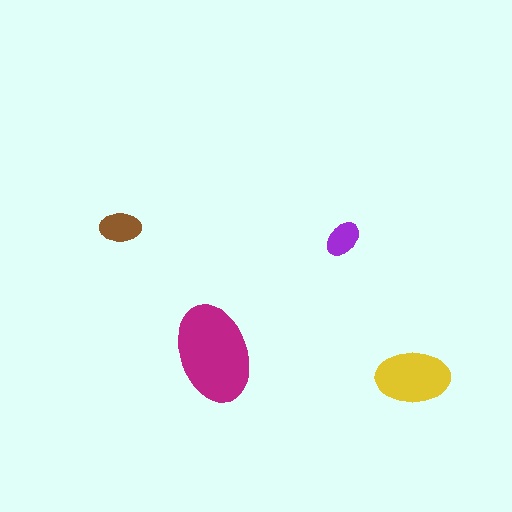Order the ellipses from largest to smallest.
the magenta one, the yellow one, the brown one, the purple one.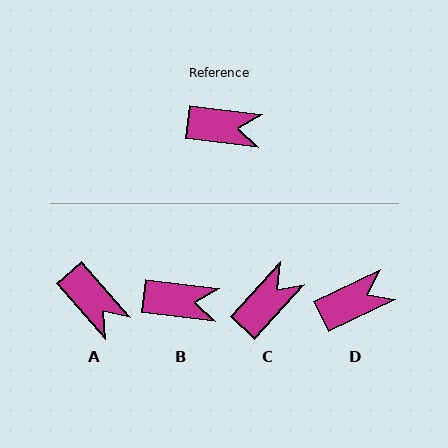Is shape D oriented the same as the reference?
No, it is off by about 32 degrees.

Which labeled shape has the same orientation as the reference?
B.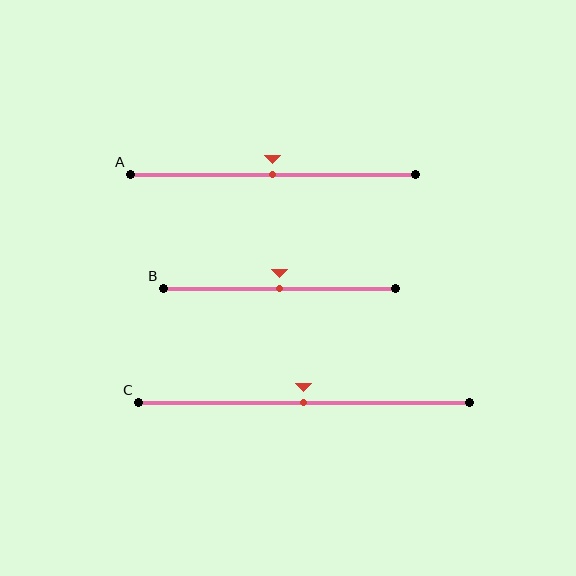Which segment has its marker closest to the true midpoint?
Segment A has its marker closest to the true midpoint.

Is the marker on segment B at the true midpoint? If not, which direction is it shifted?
Yes, the marker on segment B is at the true midpoint.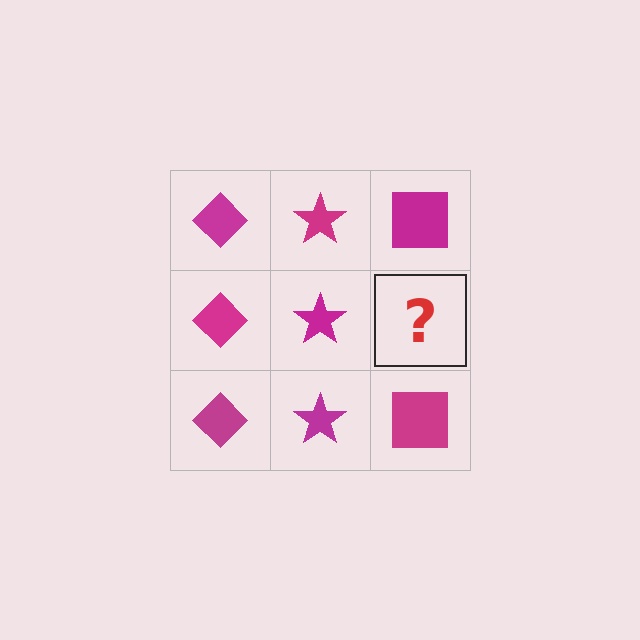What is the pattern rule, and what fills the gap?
The rule is that each column has a consistent shape. The gap should be filled with a magenta square.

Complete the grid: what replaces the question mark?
The question mark should be replaced with a magenta square.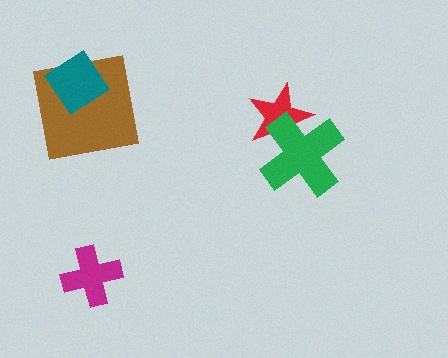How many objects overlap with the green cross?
1 object overlaps with the green cross.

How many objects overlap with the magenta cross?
0 objects overlap with the magenta cross.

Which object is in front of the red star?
The green cross is in front of the red star.